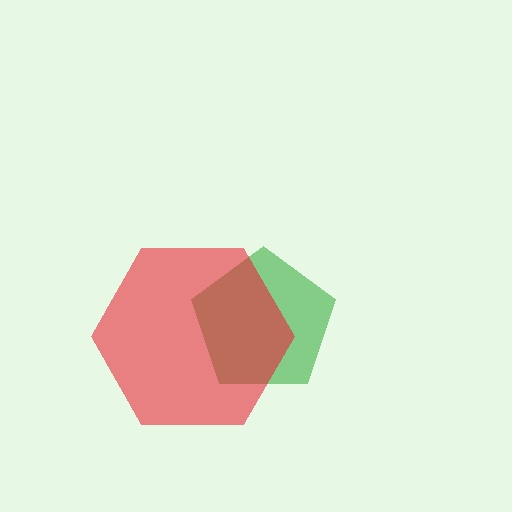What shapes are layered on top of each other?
The layered shapes are: a green pentagon, a red hexagon.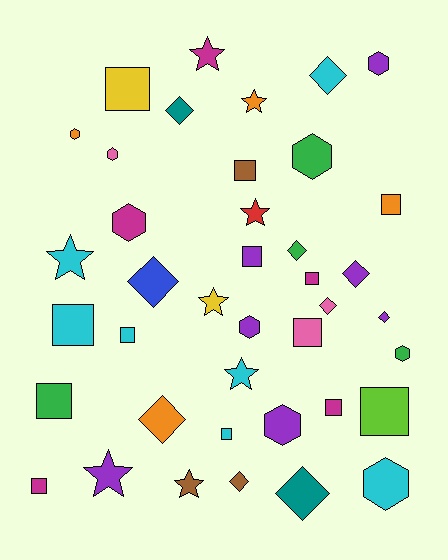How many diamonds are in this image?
There are 10 diamonds.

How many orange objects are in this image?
There are 4 orange objects.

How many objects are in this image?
There are 40 objects.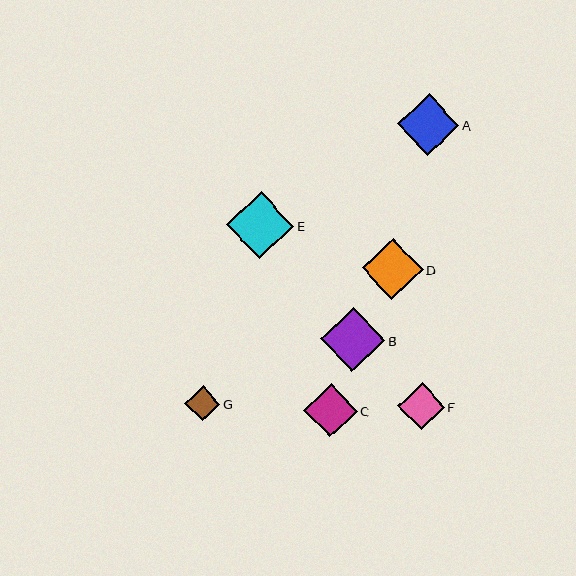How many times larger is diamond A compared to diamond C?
Diamond A is approximately 1.1 times the size of diamond C.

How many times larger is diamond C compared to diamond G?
Diamond C is approximately 1.5 times the size of diamond G.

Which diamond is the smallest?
Diamond G is the smallest with a size of approximately 35 pixels.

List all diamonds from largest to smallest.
From largest to smallest: E, B, A, D, C, F, G.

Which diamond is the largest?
Diamond E is the largest with a size of approximately 67 pixels.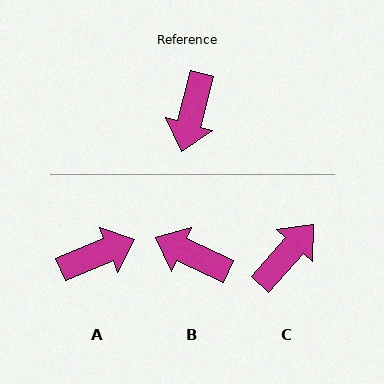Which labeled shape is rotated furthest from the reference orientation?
C, about 153 degrees away.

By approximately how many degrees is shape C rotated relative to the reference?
Approximately 153 degrees counter-clockwise.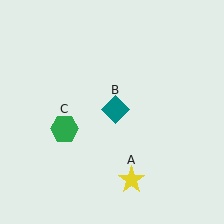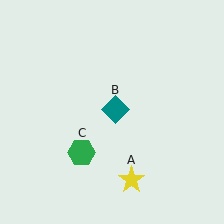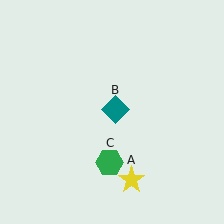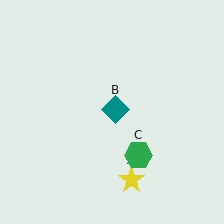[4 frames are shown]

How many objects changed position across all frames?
1 object changed position: green hexagon (object C).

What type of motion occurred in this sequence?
The green hexagon (object C) rotated counterclockwise around the center of the scene.